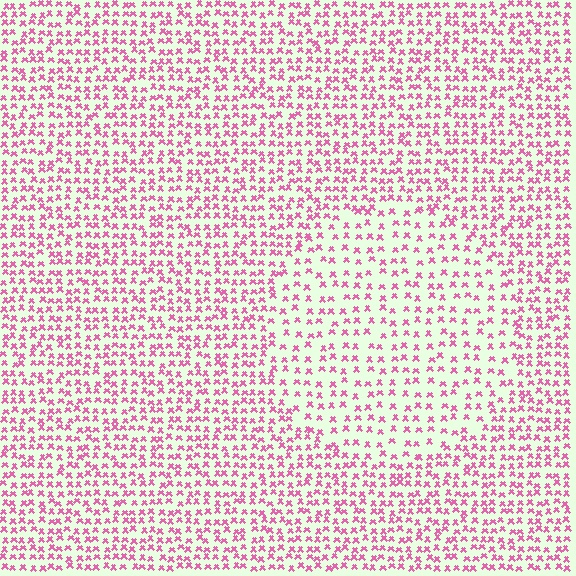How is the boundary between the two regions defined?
The boundary is defined by a change in element density (approximately 1.7x ratio). All elements are the same color, size, and shape.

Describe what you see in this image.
The image contains small pink elements arranged at two different densities. A circle-shaped region is visible where the elements are less densely packed than the surrounding area.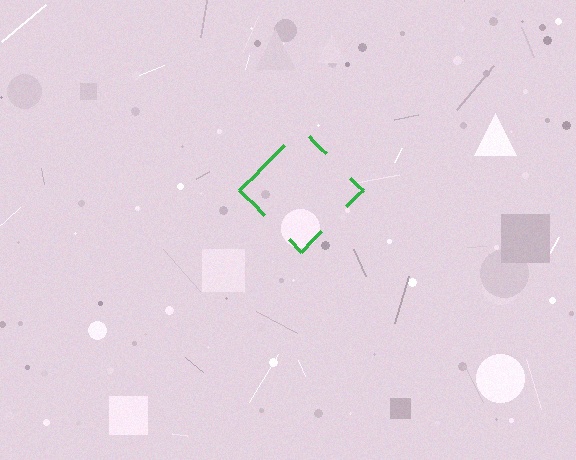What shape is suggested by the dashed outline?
The dashed outline suggests a diamond.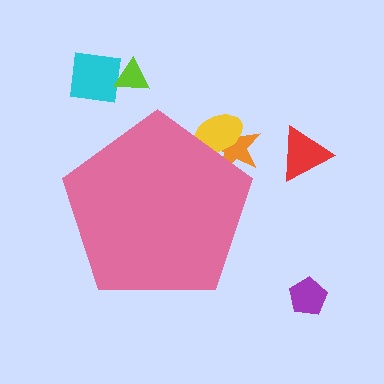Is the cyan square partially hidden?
No, the cyan square is fully visible.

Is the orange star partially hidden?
Yes, the orange star is partially hidden behind the pink pentagon.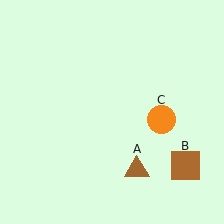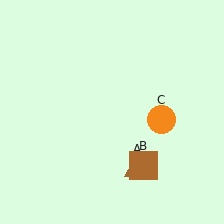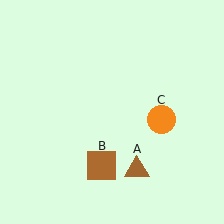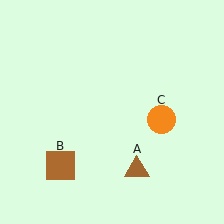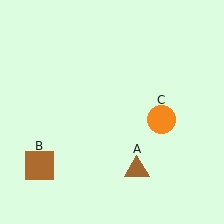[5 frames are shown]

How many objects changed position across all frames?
1 object changed position: brown square (object B).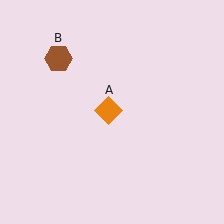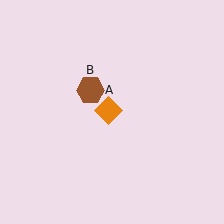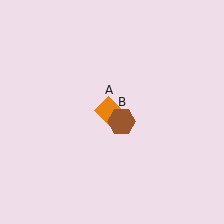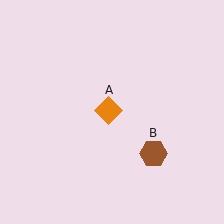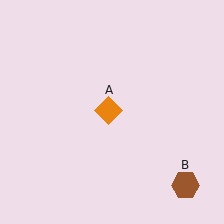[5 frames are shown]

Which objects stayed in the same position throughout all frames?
Orange diamond (object A) remained stationary.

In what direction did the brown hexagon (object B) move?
The brown hexagon (object B) moved down and to the right.